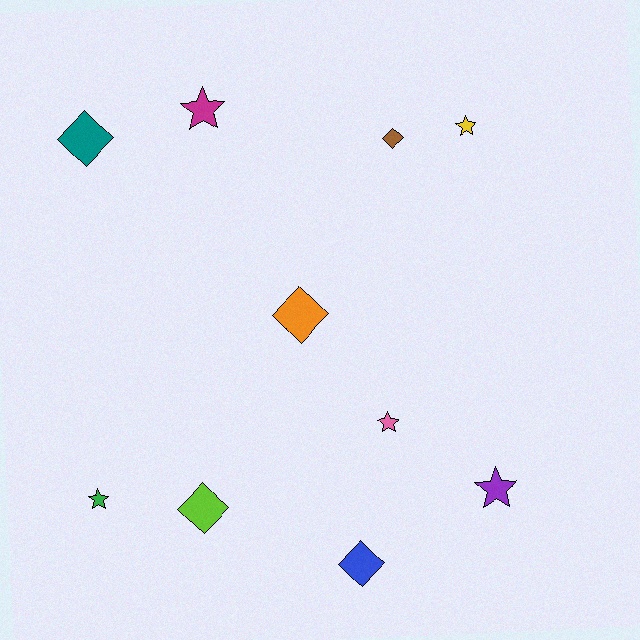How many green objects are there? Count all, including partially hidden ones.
There is 1 green object.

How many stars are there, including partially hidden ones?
There are 5 stars.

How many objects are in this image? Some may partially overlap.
There are 10 objects.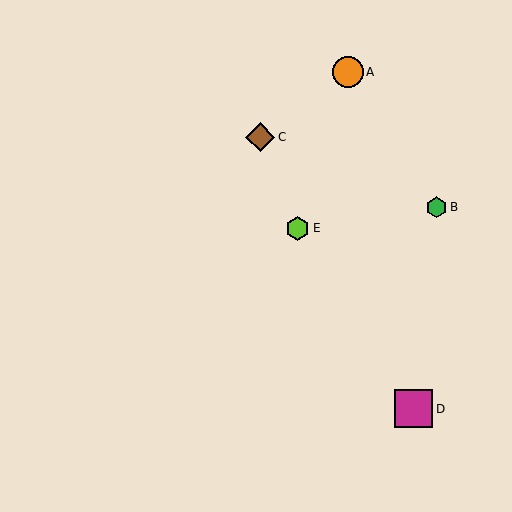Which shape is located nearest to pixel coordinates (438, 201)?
The green hexagon (labeled B) at (436, 207) is nearest to that location.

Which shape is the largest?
The magenta square (labeled D) is the largest.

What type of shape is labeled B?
Shape B is a green hexagon.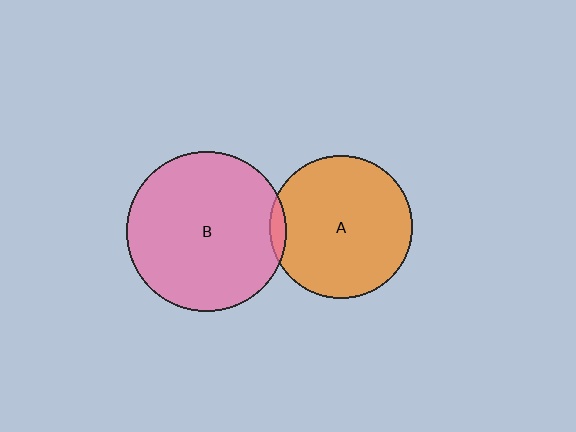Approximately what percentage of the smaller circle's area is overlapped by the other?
Approximately 5%.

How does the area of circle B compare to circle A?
Approximately 1.3 times.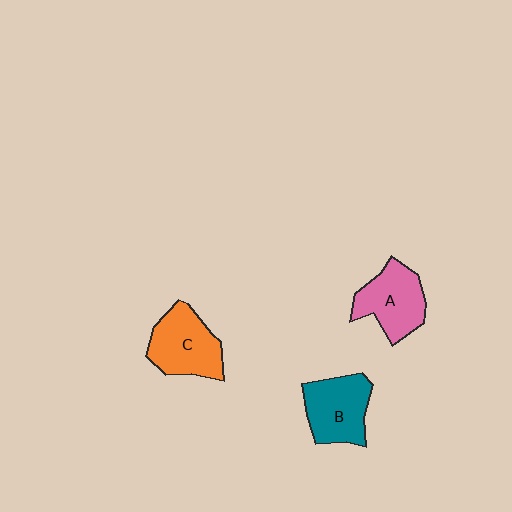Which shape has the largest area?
Shape C (orange).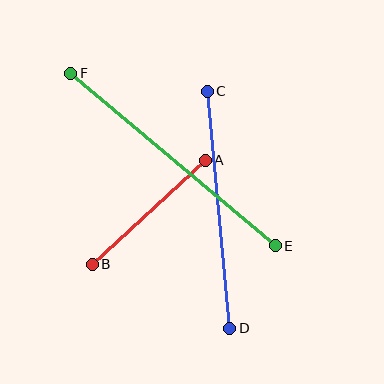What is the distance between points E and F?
The distance is approximately 267 pixels.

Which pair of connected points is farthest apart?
Points E and F are farthest apart.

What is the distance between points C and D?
The distance is approximately 238 pixels.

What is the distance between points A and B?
The distance is approximately 154 pixels.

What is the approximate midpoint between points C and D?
The midpoint is at approximately (218, 210) pixels.